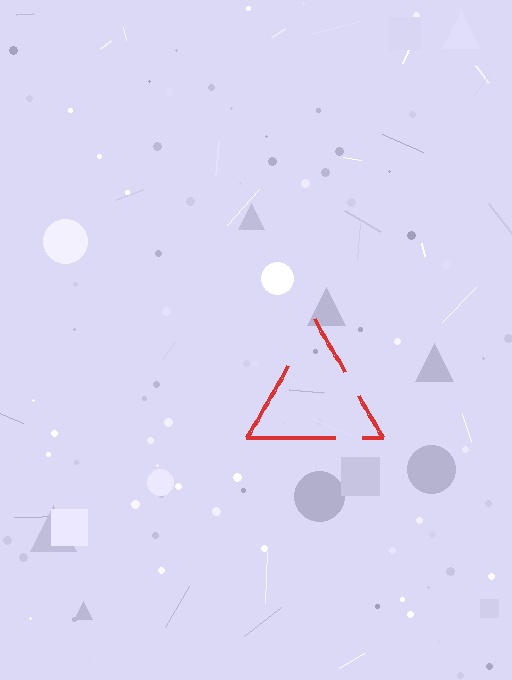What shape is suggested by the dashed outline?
The dashed outline suggests a triangle.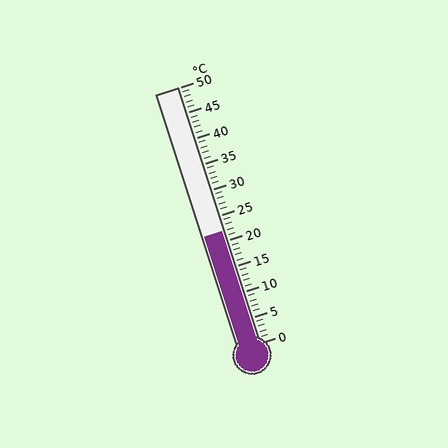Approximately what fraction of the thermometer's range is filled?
The thermometer is filled to approximately 45% of its range.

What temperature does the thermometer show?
The thermometer shows approximately 22°C.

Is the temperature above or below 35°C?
The temperature is below 35°C.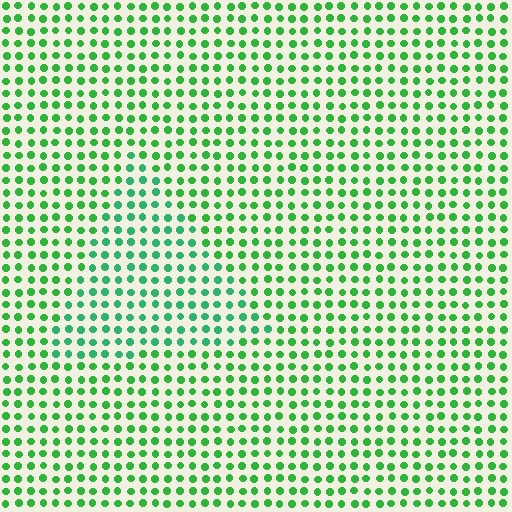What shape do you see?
I see a triangle.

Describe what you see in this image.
The image is filled with small green elements in a uniform arrangement. A triangle-shaped region is visible where the elements are tinted to a slightly different hue, forming a subtle color boundary.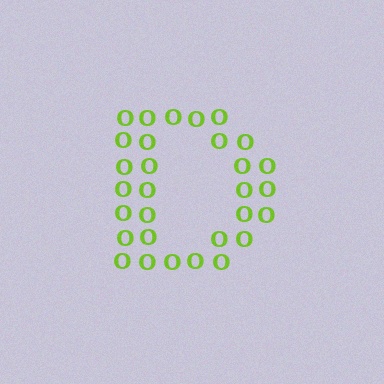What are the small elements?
The small elements are letter O's.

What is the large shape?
The large shape is the letter D.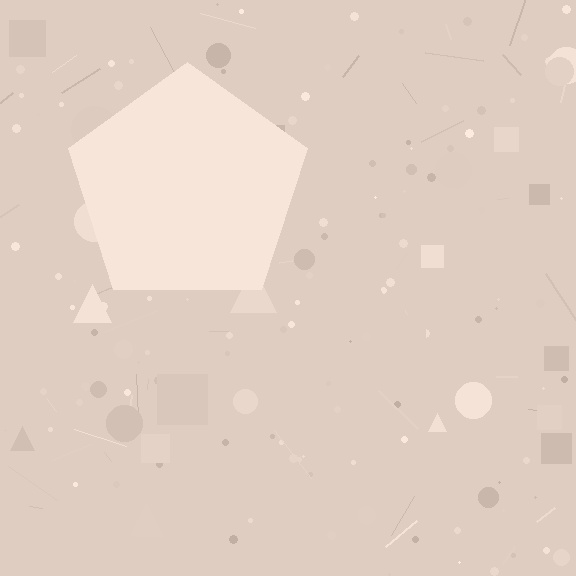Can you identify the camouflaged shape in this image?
The camouflaged shape is a pentagon.